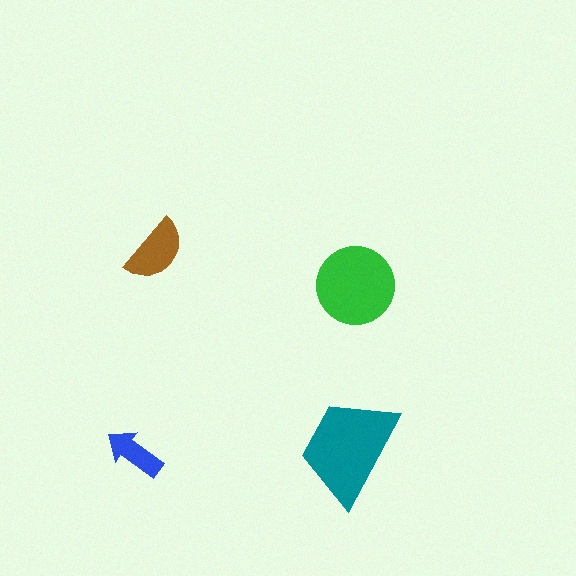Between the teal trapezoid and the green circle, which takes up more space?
The teal trapezoid.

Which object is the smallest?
The blue arrow.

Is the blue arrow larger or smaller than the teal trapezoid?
Smaller.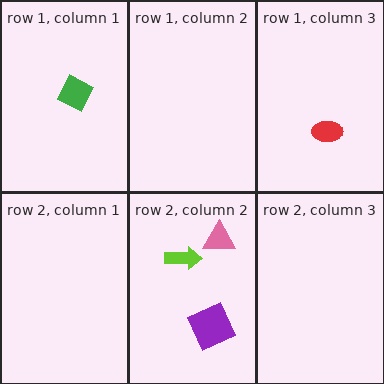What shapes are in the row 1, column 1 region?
The green diamond.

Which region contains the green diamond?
The row 1, column 1 region.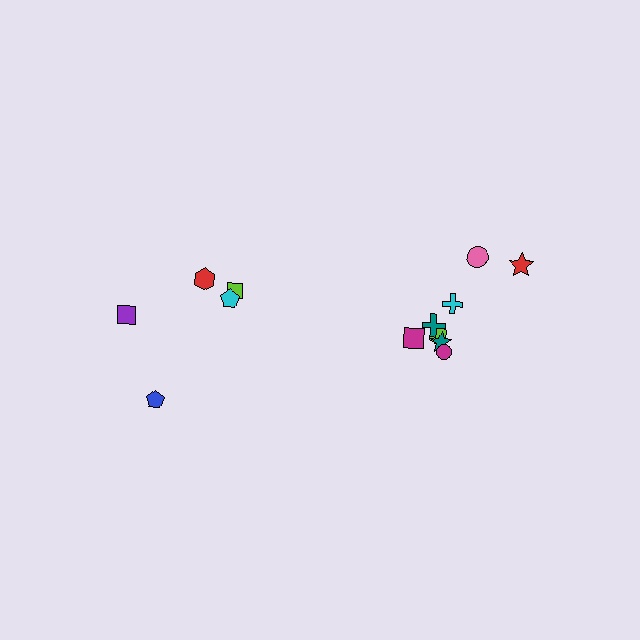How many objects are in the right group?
There are 8 objects.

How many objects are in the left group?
There are 5 objects.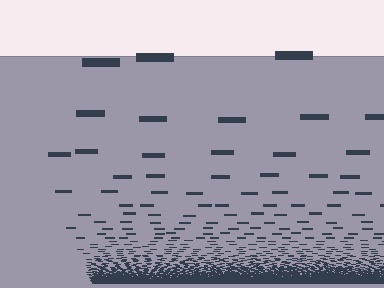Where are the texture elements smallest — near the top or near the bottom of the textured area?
Near the bottom.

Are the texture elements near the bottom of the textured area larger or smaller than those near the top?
Smaller. The gradient is inverted — elements near the bottom are smaller and denser.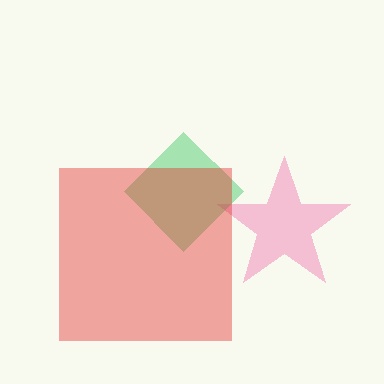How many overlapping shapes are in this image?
There are 3 overlapping shapes in the image.